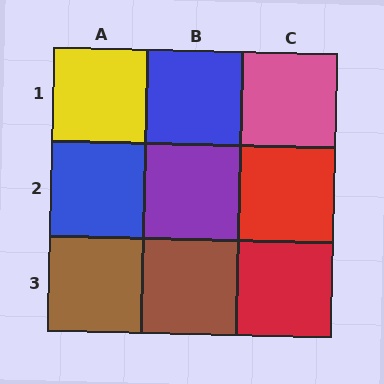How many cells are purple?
1 cell is purple.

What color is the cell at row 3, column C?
Red.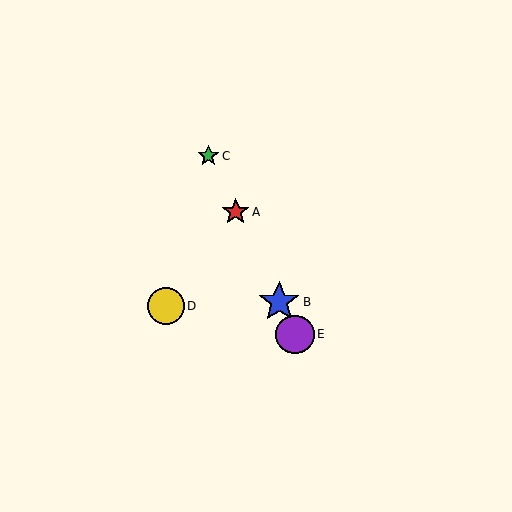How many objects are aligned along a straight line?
4 objects (A, B, C, E) are aligned along a straight line.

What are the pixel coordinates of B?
Object B is at (279, 302).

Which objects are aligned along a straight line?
Objects A, B, C, E are aligned along a straight line.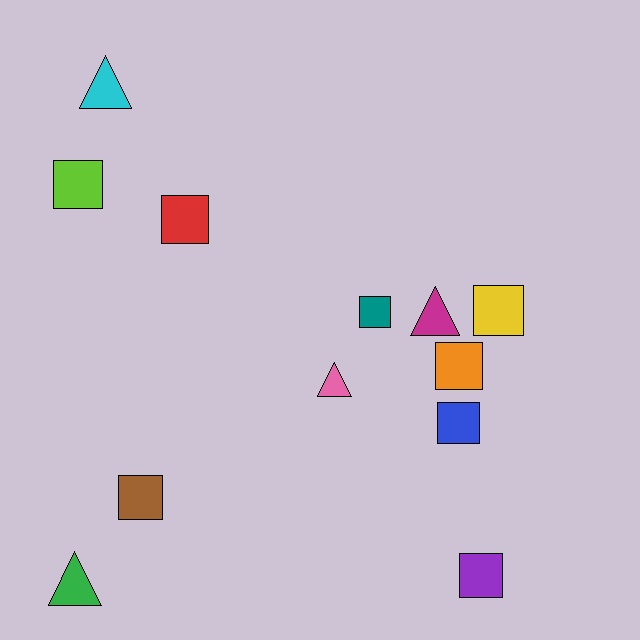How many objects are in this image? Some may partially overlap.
There are 12 objects.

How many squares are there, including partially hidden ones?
There are 8 squares.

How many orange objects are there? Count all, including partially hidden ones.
There is 1 orange object.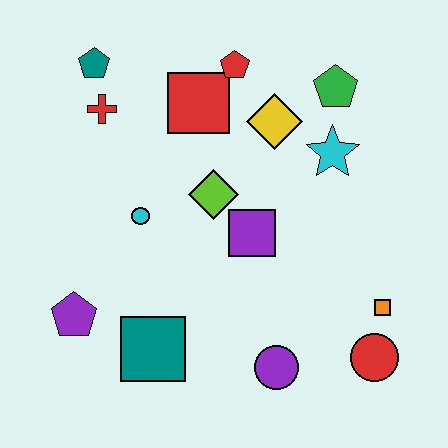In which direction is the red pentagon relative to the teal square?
The red pentagon is above the teal square.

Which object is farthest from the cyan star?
The purple pentagon is farthest from the cyan star.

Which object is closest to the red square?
The red pentagon is closest to the red square.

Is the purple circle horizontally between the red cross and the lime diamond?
No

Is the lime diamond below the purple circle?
No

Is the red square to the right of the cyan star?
No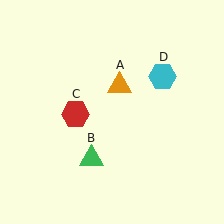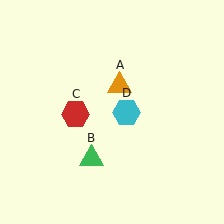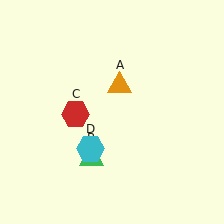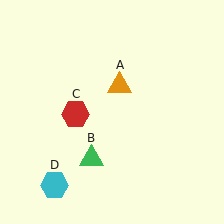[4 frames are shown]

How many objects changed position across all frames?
1 object changed position: cyan hexagon (object D).